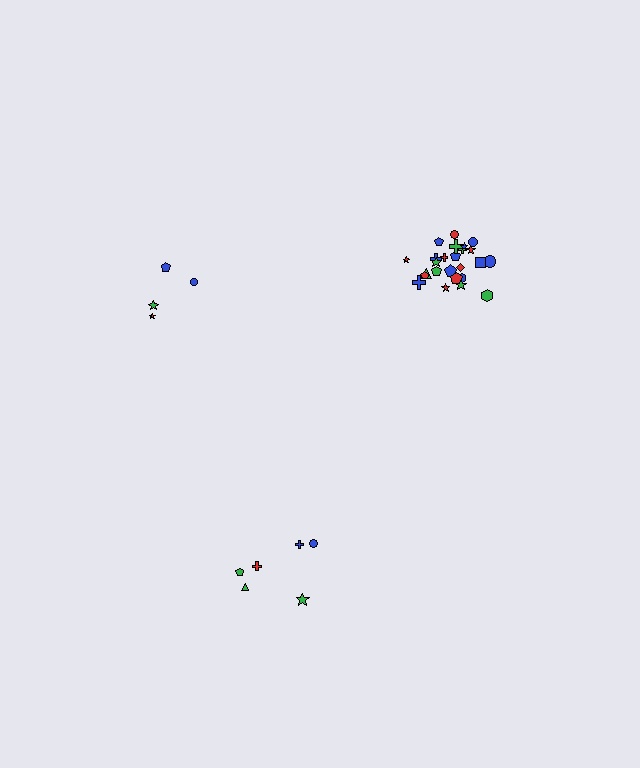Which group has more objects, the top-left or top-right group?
The top-right group.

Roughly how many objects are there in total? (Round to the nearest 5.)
Roughly 35 objects in total.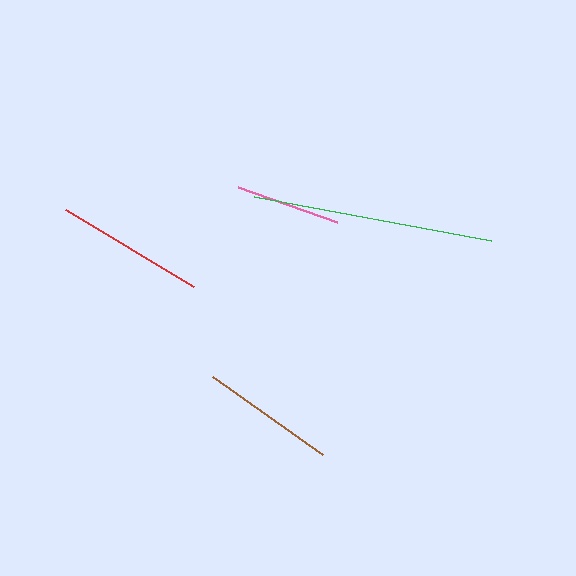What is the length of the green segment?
The green segment is approximately 241 pixels long.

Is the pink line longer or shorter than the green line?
The green line is longer than the pink line.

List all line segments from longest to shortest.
From longest to shortest: green, red, brown, pink.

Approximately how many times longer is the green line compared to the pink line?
The green line is approximately 2.3 times the length of the pink line.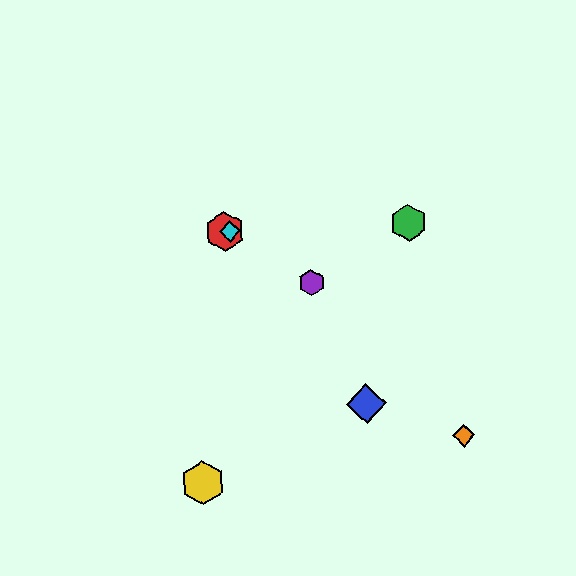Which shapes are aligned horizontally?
The red hexagon, the green hexagon, the cyan diamond are aligned horizontally.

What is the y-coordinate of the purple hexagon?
The purple hexagon is at y≈282.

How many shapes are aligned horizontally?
3 shapes (the red hexagon, the green hexagon, the cyan diamond) are aligned horizontally.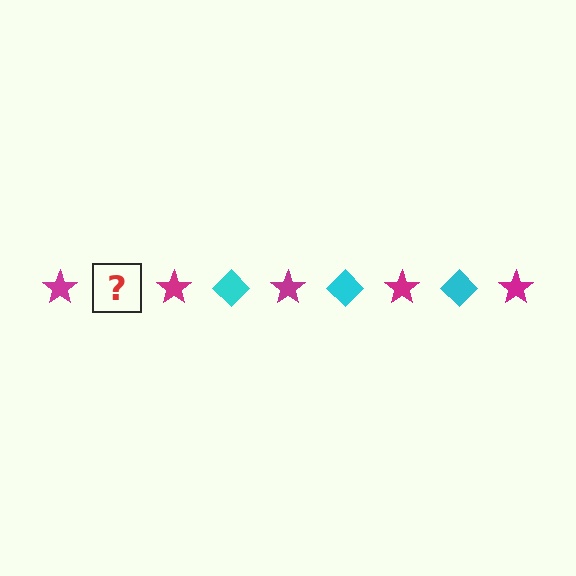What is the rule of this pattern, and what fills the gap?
The rule is that the pattern alternates between magenta star and cyan diamond. The gap should be filled with a cyan diamond.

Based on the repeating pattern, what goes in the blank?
The blank should be a cyan diamond.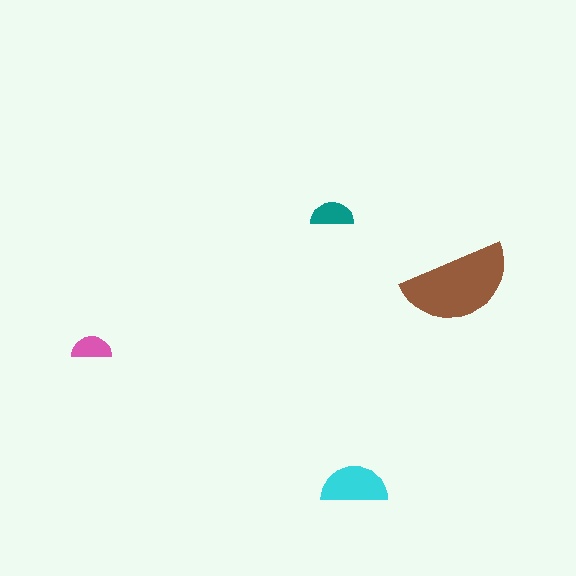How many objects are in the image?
There are 4 objects in the image.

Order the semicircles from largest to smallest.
the brown one, the cyan one, the teal one, the pink one.